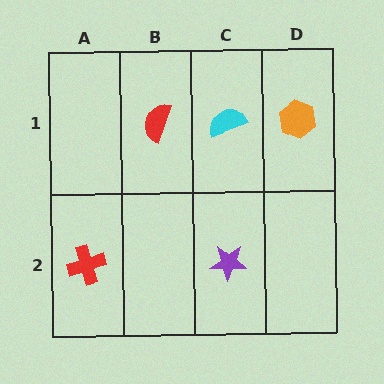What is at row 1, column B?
A red semicircle.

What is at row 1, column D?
An orange hexagon.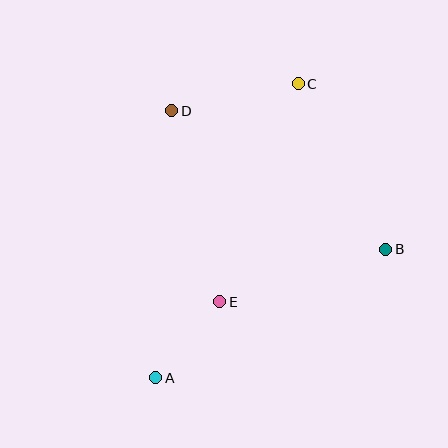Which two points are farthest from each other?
Points A and C are farthest from each other.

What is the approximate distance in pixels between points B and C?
The distance between B and C is approximately 187 pixels.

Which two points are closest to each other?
Points A and E are closest to each other.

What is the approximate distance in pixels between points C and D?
The distance between C and D is approximately 129 pixels.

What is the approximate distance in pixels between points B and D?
The distance between B and D is approximately 255 pixels.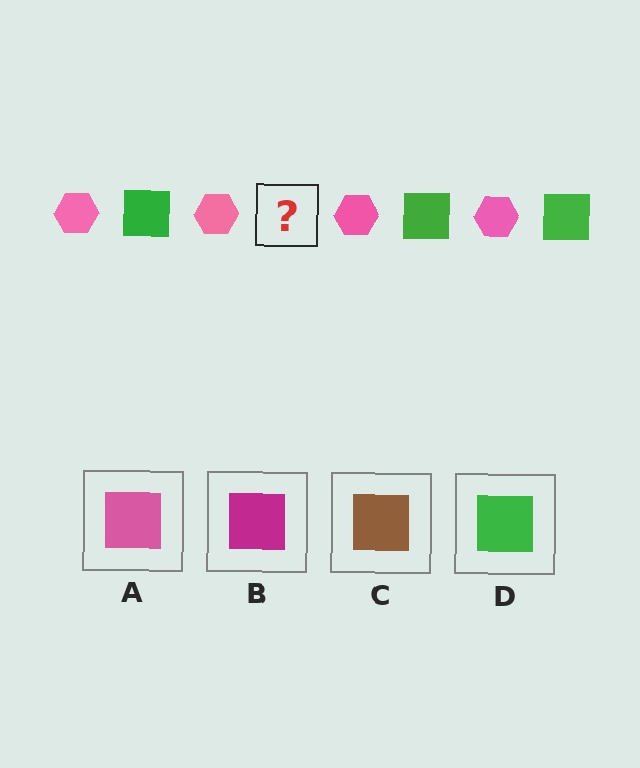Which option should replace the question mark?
Option D.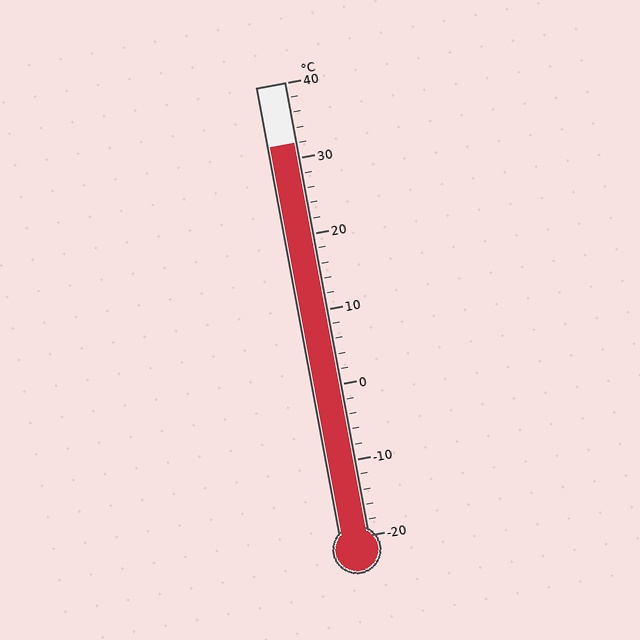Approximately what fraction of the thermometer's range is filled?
The thermometer is filled to approximately 85% of its range.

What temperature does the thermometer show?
The thermometer shows approximately 32°C.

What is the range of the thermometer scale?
The thermometer scale ranges from -20°C to 40°C.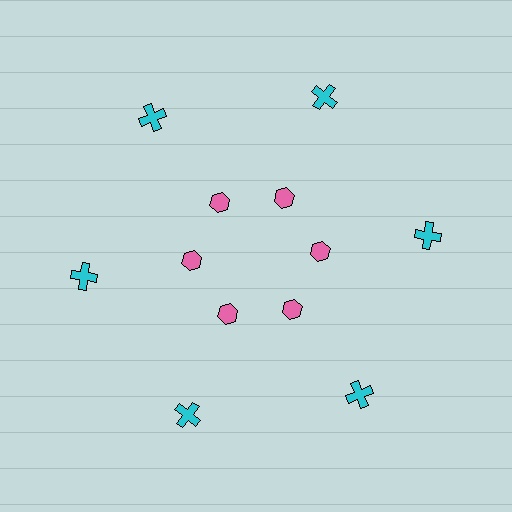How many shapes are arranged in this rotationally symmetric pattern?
There are 12 shapes, arranged in 6 groups of 2.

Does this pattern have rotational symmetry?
Yes, this pattern has 6-fold rotational symmetry. It looks the same after rotating 60 degrees around the center.